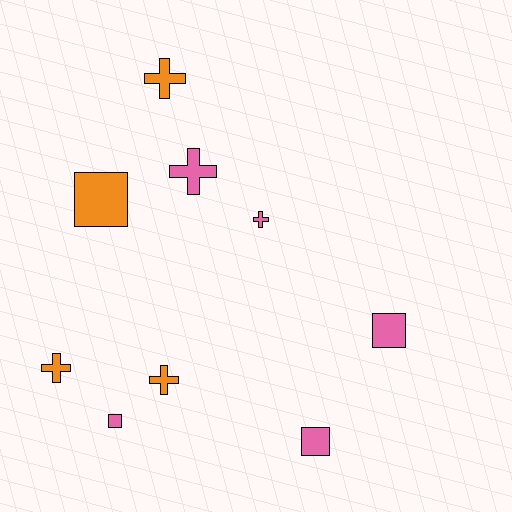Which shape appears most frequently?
Cross, with 5 objects.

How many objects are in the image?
There are 9 objects.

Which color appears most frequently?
Pink, with 5 objects.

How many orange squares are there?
There is 1 orange square.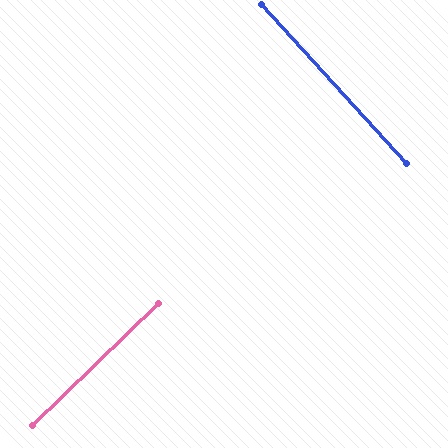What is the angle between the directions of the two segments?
Approximately 88 degrees.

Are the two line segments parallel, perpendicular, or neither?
Perpendicular — they meet at approximately 88°.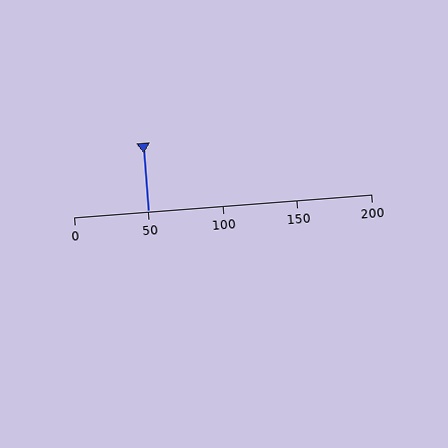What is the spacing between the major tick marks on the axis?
The major ticks are spaced 50 apart.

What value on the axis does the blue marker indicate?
The marker indicates approximately 50.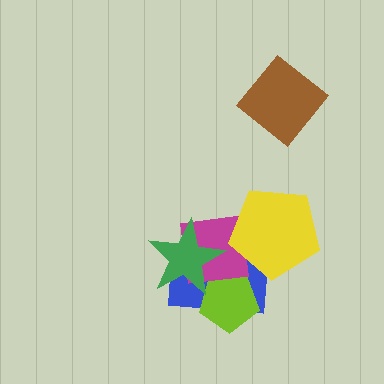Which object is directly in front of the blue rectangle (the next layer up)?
The lime pentagon is directly in front of the blue rectangle.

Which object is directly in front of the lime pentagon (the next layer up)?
The magenta square is directly in front of the lime pentagon.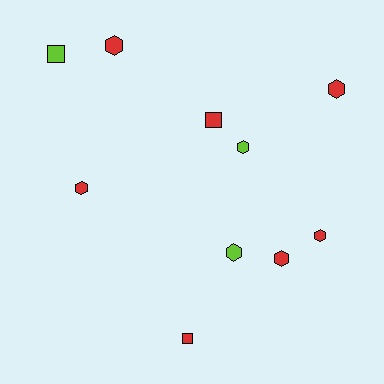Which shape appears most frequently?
Hexagon, with 7 objects.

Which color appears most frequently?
Red, with 7 objects.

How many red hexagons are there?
There are 5 red hexagons.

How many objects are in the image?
There are 10 objects.